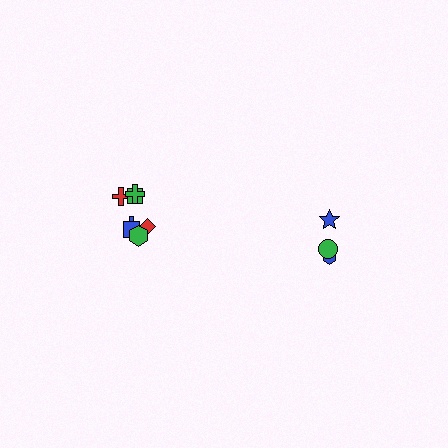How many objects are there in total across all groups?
There are 10 objects.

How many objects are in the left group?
There are 7 objects.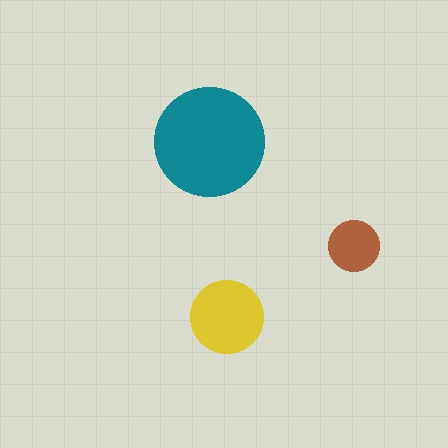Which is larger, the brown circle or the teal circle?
The teal one.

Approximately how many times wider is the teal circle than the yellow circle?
About 1.5 times wider.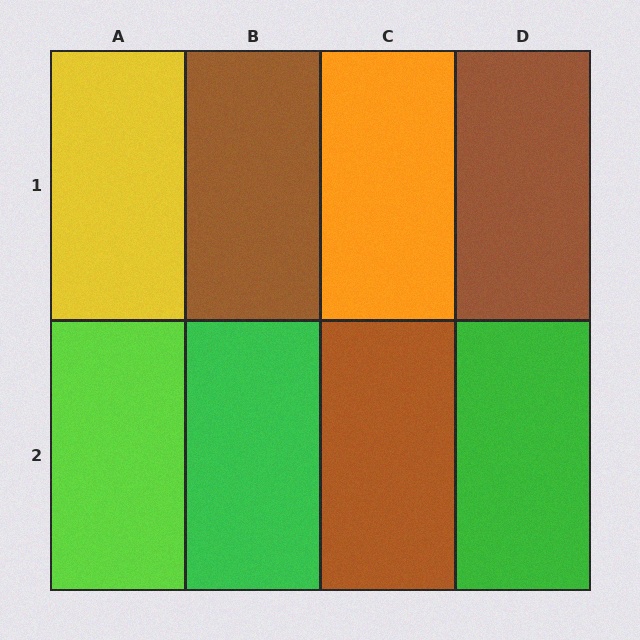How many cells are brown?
3 cells are brown.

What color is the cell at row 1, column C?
Orange.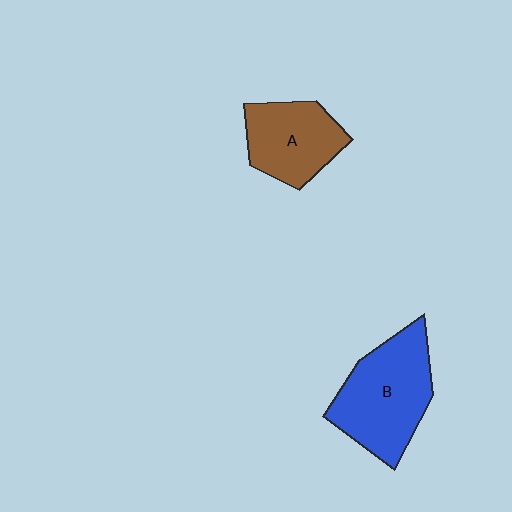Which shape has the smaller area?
Shape A (brown).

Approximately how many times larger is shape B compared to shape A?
Approximately 1.4 times.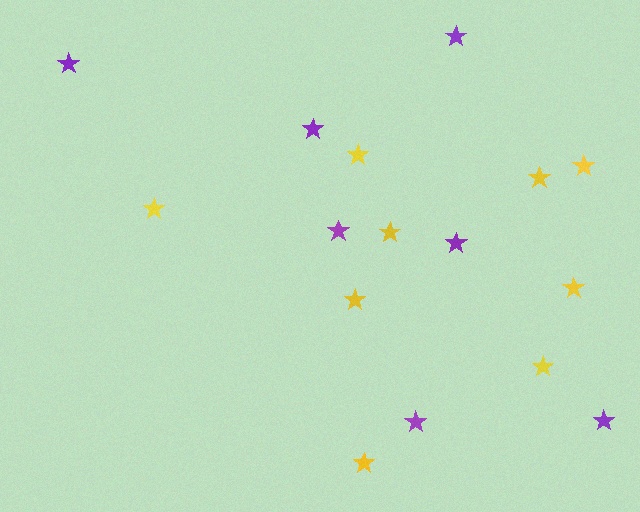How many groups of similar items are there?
There are 2 groups: one group of yellow stars (9) and one group of purple stars (7).